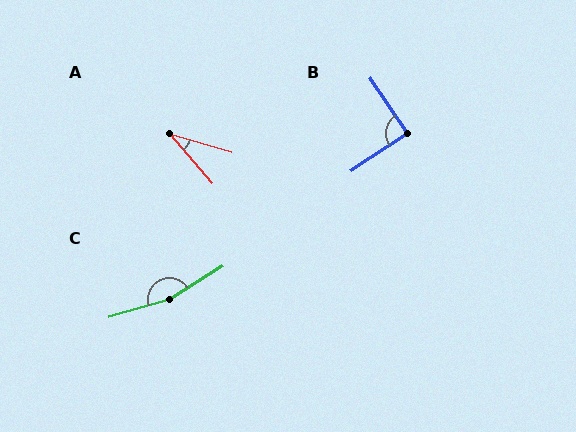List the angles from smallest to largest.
A (33°), B (89°), C (164°).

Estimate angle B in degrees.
Approximately 89 degrees.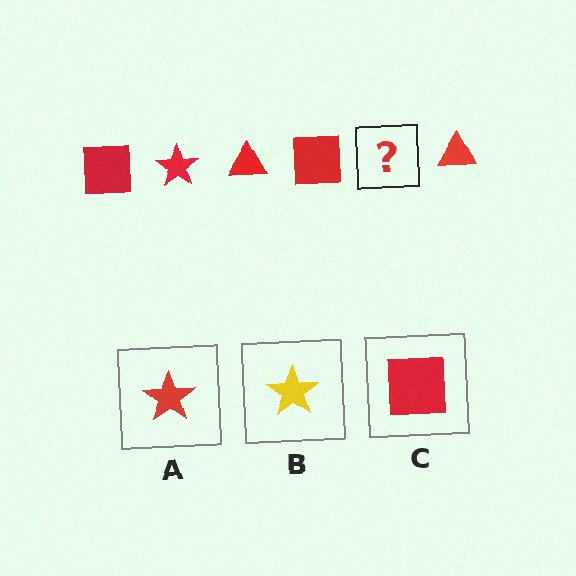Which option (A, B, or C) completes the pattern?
A.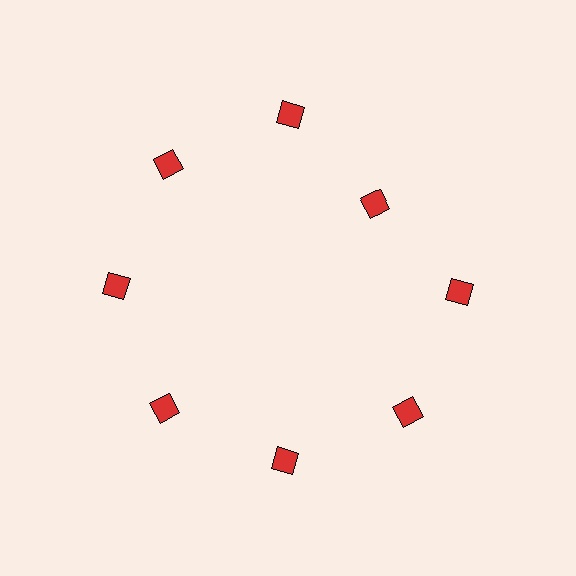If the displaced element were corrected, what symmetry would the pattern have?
It would have 8-fold rotational symmetry — the pattern would map onto itself every 45 degrees.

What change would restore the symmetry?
The symmetry would be restored by moving it outward, back onto the ring so that all 8 squares sit at equal angles and equal distance from the center.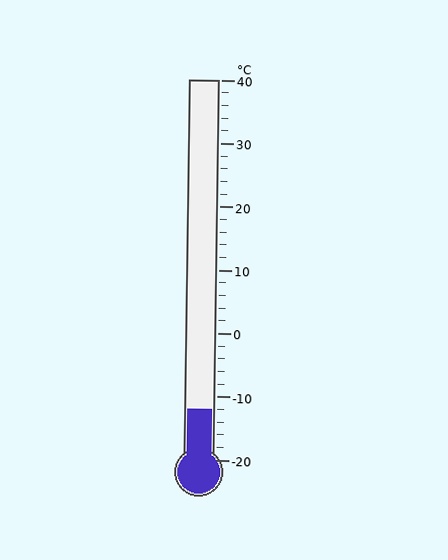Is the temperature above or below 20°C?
The temperature is below 20°C.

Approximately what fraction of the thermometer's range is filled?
The thermometer is filled to approximately 15% of its range.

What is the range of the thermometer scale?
The thermometer scale ranges from -20°C to 40°C.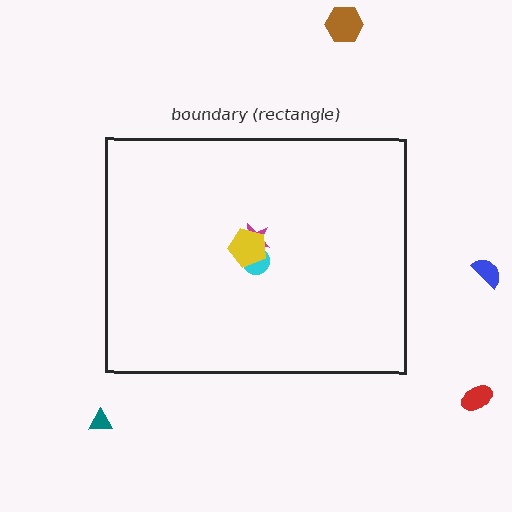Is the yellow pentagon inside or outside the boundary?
Inside.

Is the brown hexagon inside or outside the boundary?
Outside.